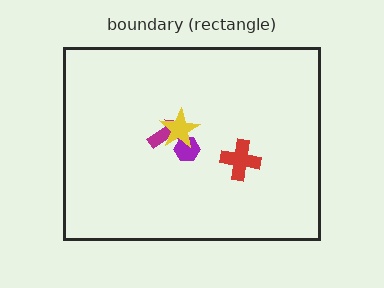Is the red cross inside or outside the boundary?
Inside.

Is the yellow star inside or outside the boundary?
Inside.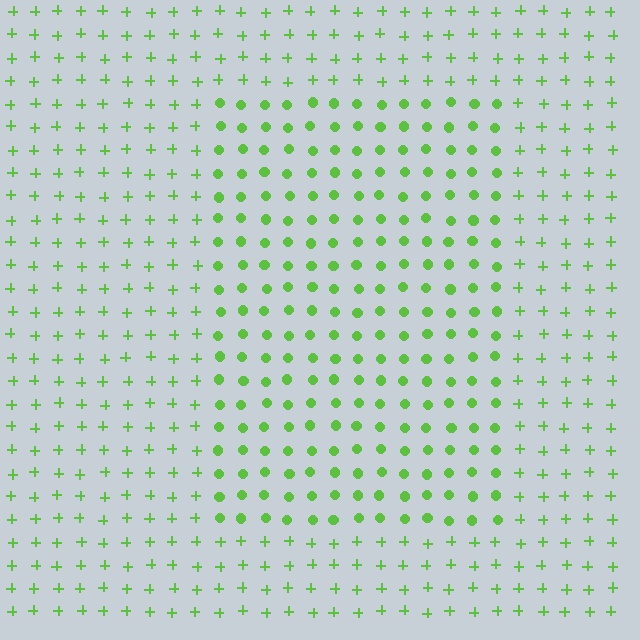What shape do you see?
I see a rectangle.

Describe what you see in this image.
The image is filled with small lime elements arranged in a uniform grid. A rectangle-shaped region contains circles, while the surrounding area contains plus signs. The boundary is defined purely by the change in element shape.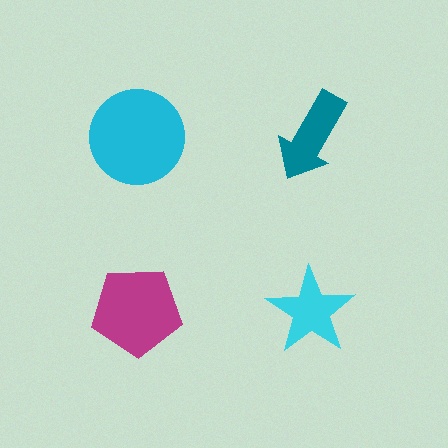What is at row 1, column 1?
A cyan circle.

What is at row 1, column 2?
A teal arrow.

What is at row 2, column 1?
A magenta pentagon.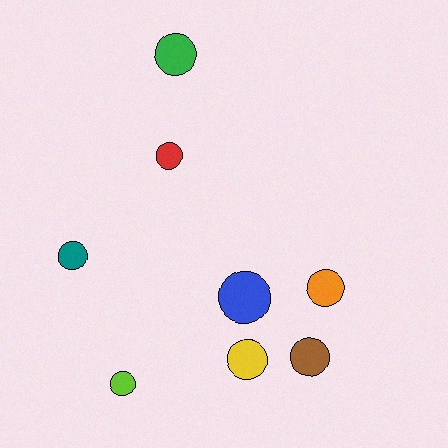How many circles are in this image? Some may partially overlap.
There are 8 circles.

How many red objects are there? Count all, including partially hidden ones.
There is 1 red object.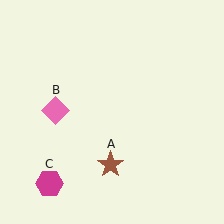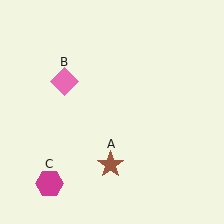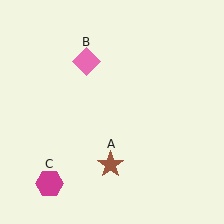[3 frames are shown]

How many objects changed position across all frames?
1 object changed position: pink diamond (object B).